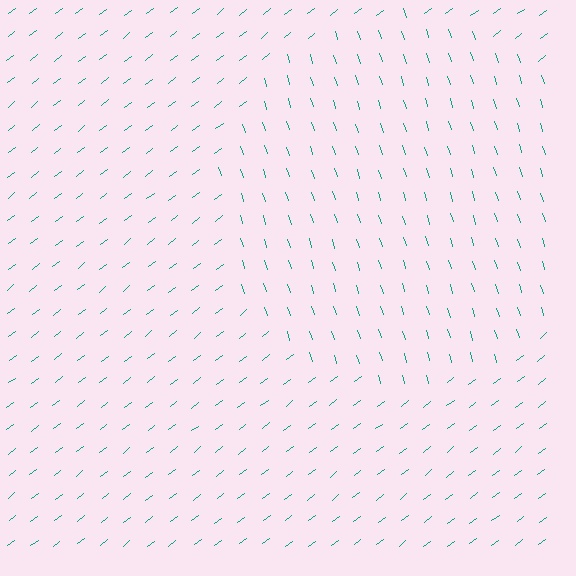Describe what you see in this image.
The image is filled with small teal line segments. A circle region in the image has lines oriented differently from the surrounding lines, creating a visible texture boundary.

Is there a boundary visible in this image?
Yes, there is a texture boundary formed by a change in line orientation.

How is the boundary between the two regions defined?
The boundary is defined purely by a change in line orientation (approximately 70 degrees difference). All lines are the same color and thickness.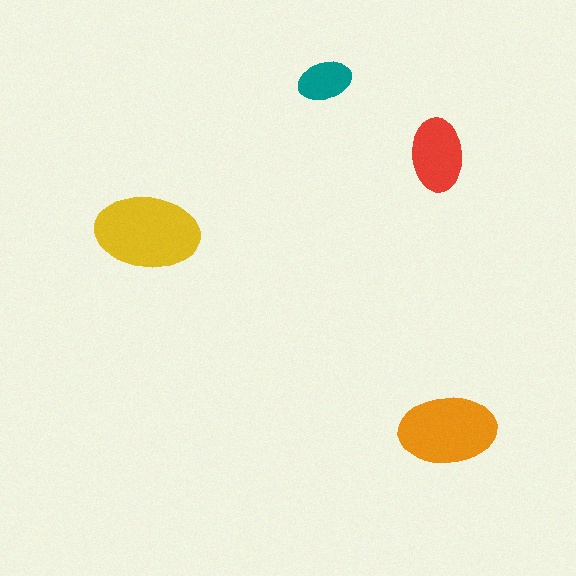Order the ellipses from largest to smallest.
the yellow one, the orange one, the red one, the teal one.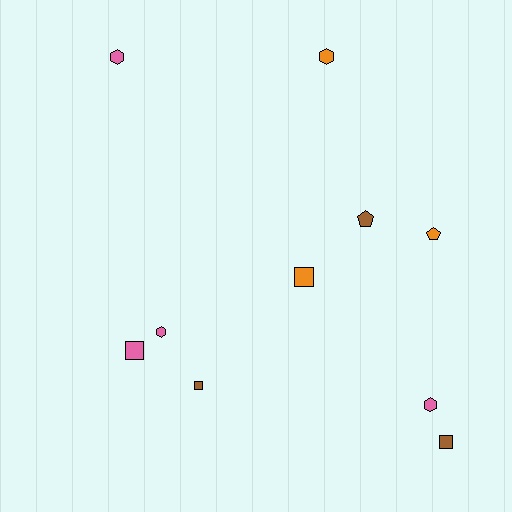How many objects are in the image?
There are 10 objects.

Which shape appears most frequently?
Hexagon, with 4 objects.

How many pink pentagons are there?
There are no pink pentagons.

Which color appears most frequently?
Pink, with 4 objects.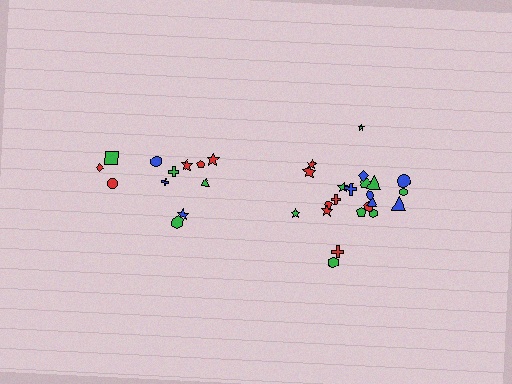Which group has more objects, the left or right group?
The right group.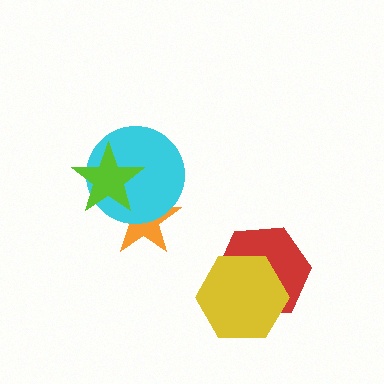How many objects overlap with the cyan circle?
2 objects overlap with the cyan circle.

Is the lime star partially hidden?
No, no other shape covers it.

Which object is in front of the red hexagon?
The yellow hexagon is in front of the red hexagon.